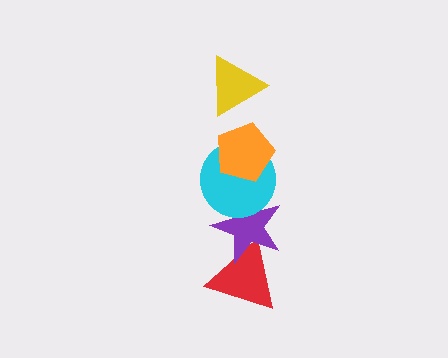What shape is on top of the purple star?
The cyan circle is on top of the purple star.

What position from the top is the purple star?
The purple star is 4th from the top.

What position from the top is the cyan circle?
The cyan circle is 3rd from the top.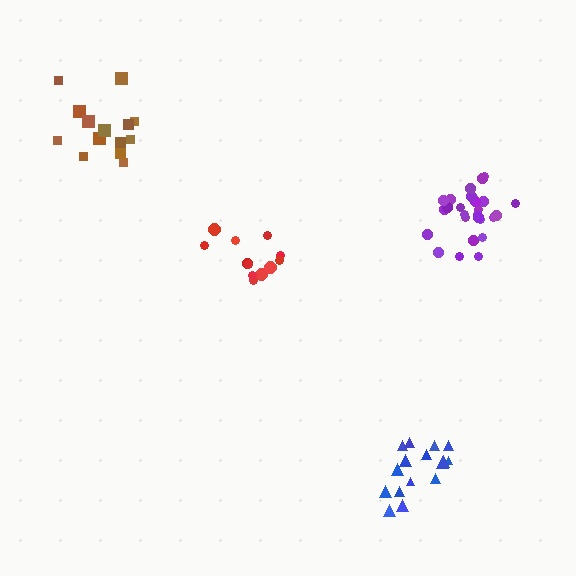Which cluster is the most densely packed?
Purple.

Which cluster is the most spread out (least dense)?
Red.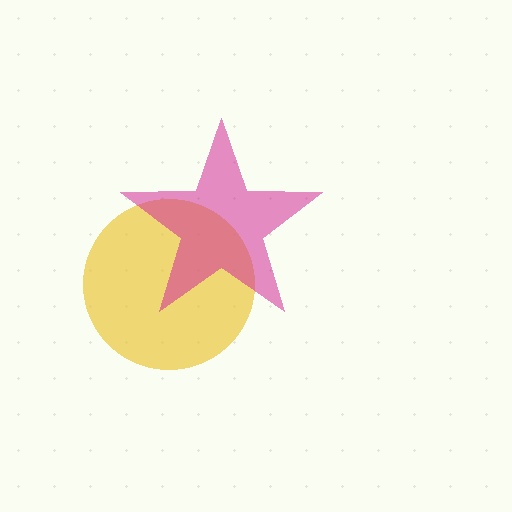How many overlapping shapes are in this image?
There are 2 overlapping shapes in the image.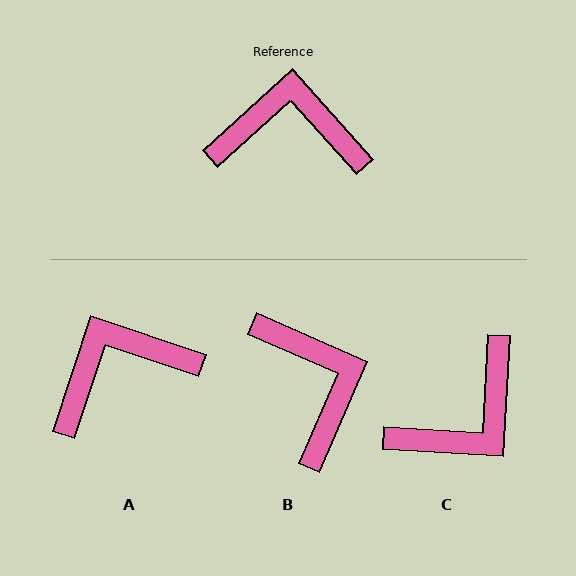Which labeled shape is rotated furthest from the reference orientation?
C, about 135 degrees away.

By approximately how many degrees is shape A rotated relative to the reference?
Approximately 30 degrees counter-clockwise.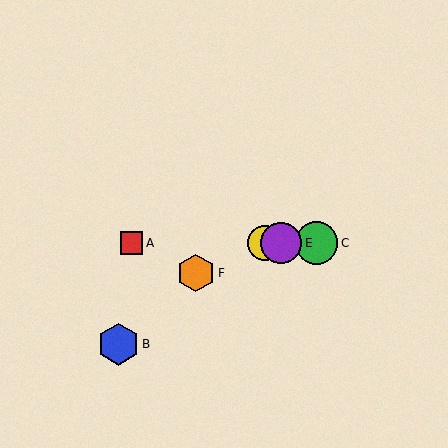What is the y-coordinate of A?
Object A is at y≈243.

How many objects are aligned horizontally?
4 objects (A, C, D, E) are aligned horizontally.